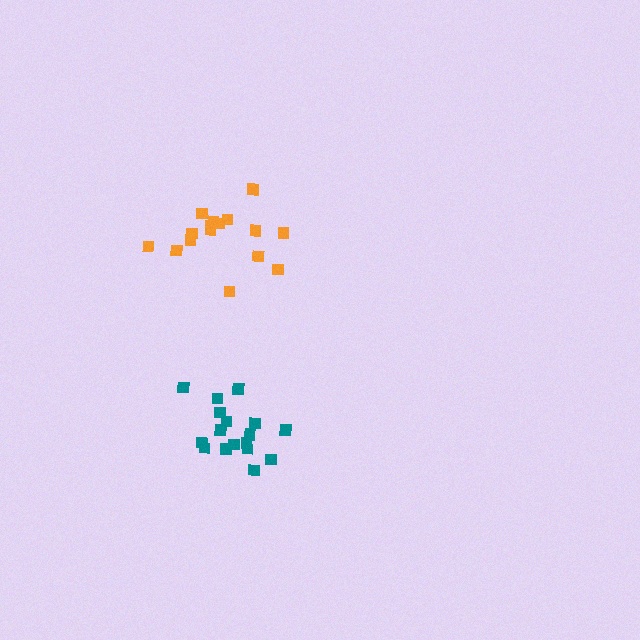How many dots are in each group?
Group 1: 17 dots, Group 2: 16 dots (33 total).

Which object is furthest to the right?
The teal cluster is rightmost.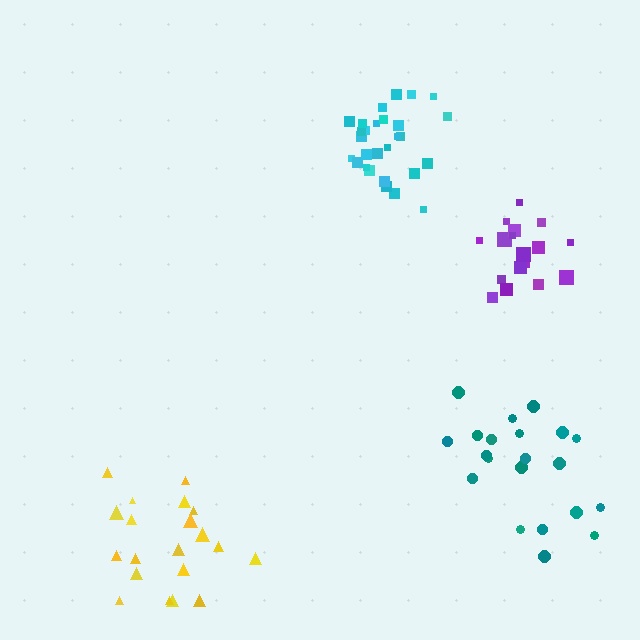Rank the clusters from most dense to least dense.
cyan, purple, yellow, teal.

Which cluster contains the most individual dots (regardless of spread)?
Cyan (31).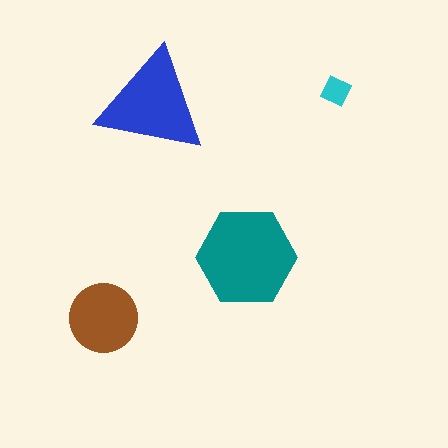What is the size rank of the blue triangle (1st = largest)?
2nd.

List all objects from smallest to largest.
The cyan diamond, the brown circle, the blue triangle, the teal hexagon.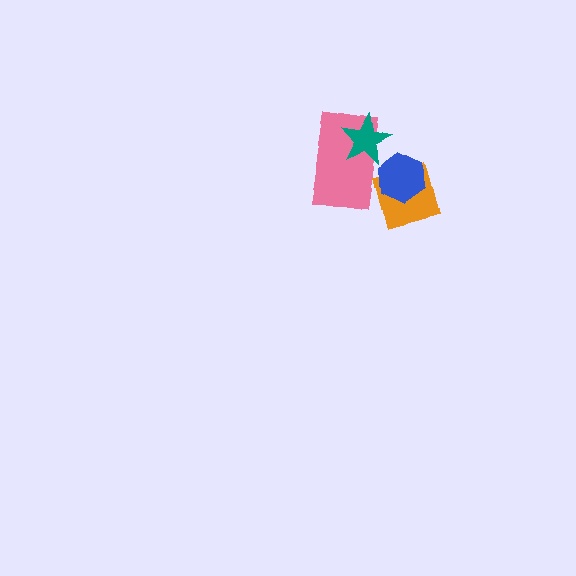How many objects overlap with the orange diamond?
2 objects overlap with the orange diamond.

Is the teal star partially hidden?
No, no other shape covers it.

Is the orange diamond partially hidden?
Yes, it is partially covered by another shape.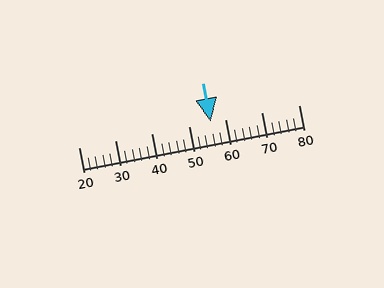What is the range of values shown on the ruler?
The ruler shows values from 20 to 80.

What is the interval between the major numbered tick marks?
The major tick marks are spaced 10 units apart.